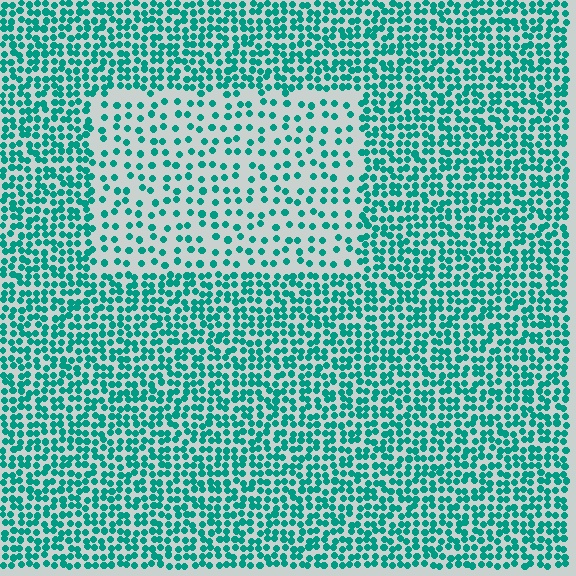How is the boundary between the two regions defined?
The boundary is defined by a change in element density (approximately 2.2x ratio). All elements are the same color, size, and shape.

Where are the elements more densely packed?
The elements are more densely packed outside the rectangle boundary.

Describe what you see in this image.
The image contains small teal elements arranged at two different densities. A rectangle-shaped region is visible where the elements are less densely packed than the surrounding area.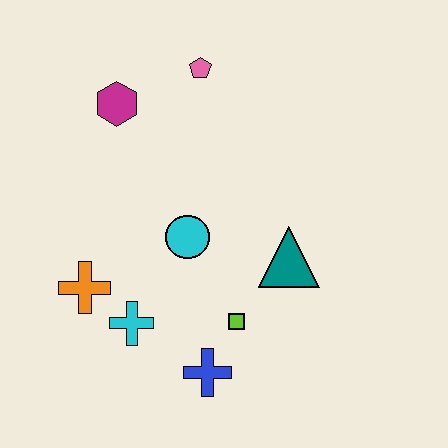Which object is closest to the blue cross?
The lime square is closest to the blue cross.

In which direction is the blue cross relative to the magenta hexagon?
The blue cross is below the magenta hexagon.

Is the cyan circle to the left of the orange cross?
No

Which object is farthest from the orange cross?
The pink pentagon is farthest from the orange cross.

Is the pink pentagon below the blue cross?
No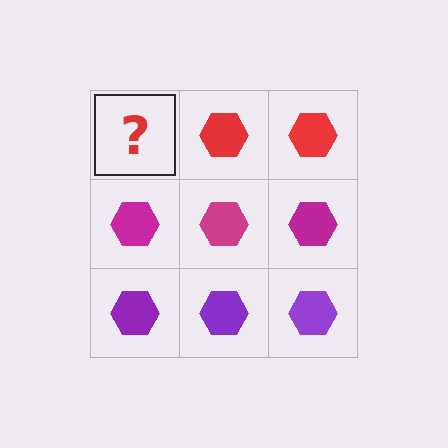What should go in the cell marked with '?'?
The missing cell should contain a red hexagon.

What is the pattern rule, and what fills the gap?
The rule is that each row has a consistent color. The gap should be filled with a red hexagon.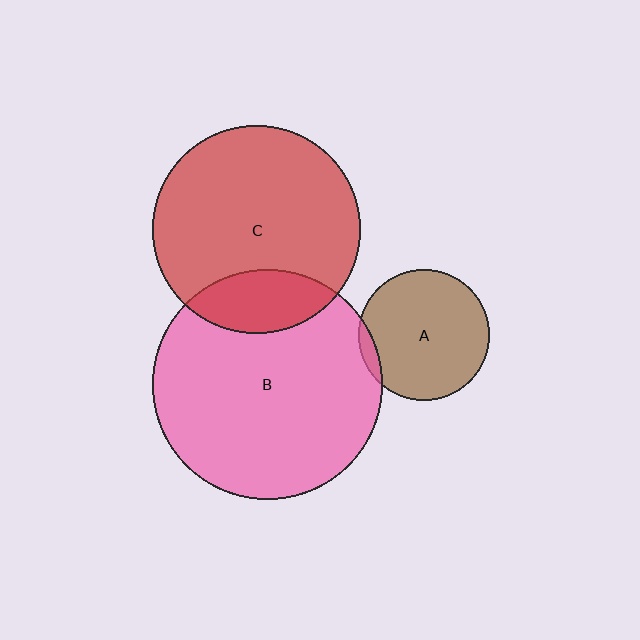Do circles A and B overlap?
Yes.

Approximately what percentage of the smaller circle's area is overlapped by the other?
Approximately 5%.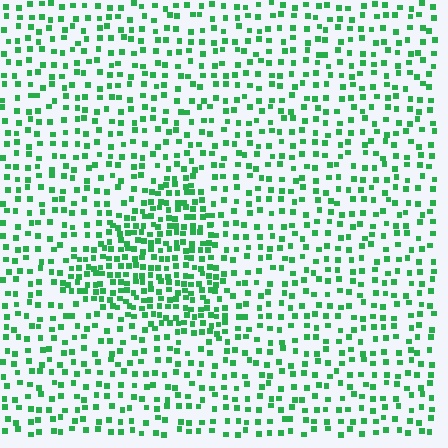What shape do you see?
I see a triangle.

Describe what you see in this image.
The image contains small green elements arranged at two different densities. A triangle-shaped region is visible where the elements are more densely packed than the surrounding area.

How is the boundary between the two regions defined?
The boundary is defined by a change in element density (approximately 2.0x ratio). All elements are the same color, size, and shape.